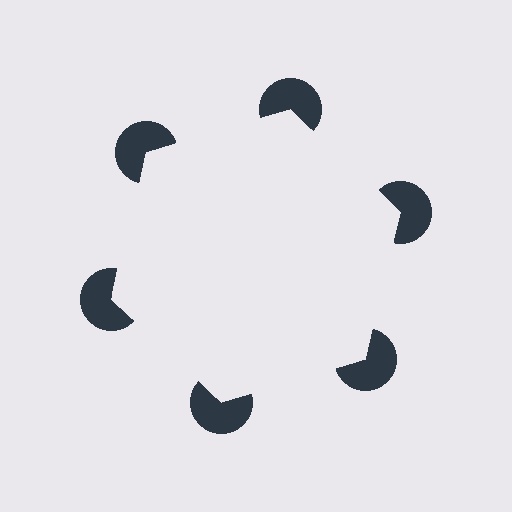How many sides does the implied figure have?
6 sides.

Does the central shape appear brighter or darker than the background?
It typically appears slightly brighter than the background, even though no actual brightness change is drawn.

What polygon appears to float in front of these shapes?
An illusory hexagon — its edges are inferred from the aligned wedge cuts in the pac-man discs, not physically drawn.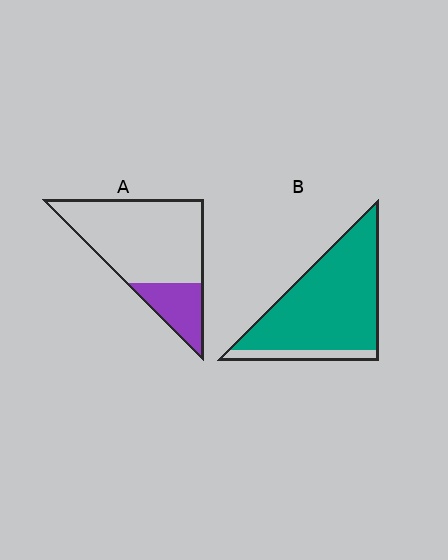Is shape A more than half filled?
No.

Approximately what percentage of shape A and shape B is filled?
A is approximately 25% and B is approximately 85%.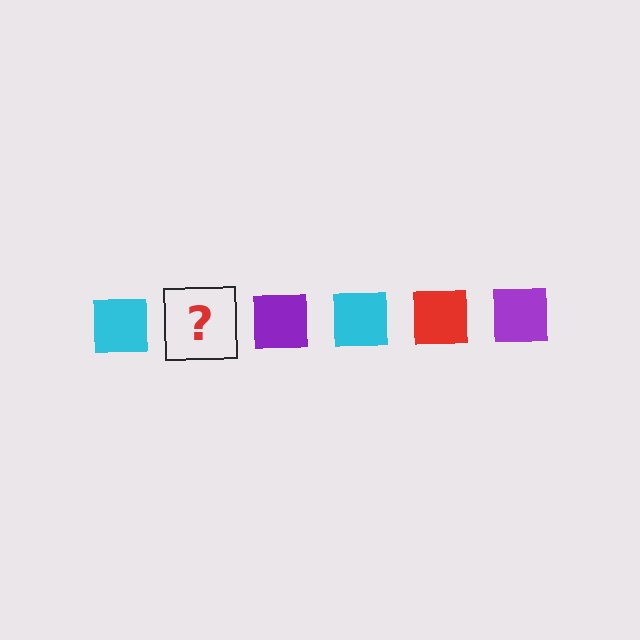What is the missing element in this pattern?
The missing element is a red square.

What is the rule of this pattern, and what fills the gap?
The rule is that the pattern cycles through cyan, red, purple squares. The gap should be filled with a red square.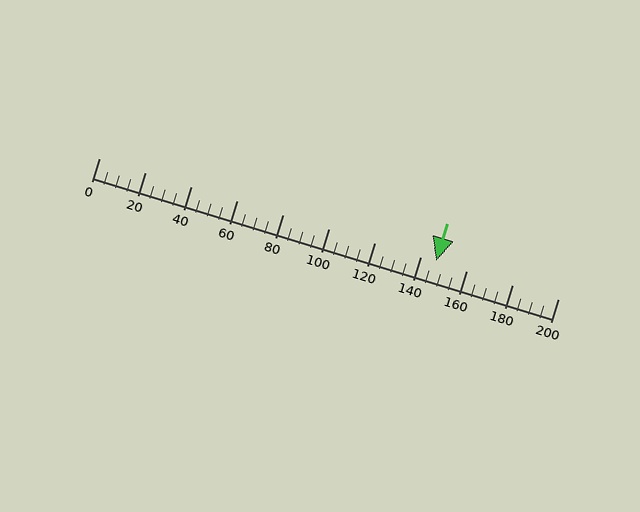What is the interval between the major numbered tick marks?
The major tick marks are spaced 20 units apart.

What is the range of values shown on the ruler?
The ruler shows values from 0 to 200.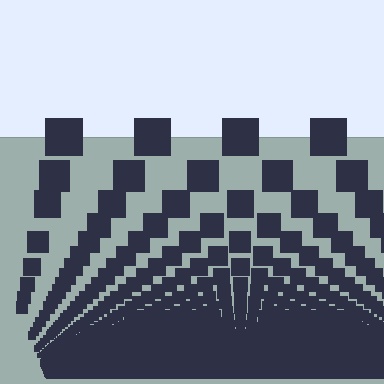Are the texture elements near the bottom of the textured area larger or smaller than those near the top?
Smaller. The gradient is inverted — elements near the bottom are smaller and denser.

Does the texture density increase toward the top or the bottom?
Density increases toward the bottom.